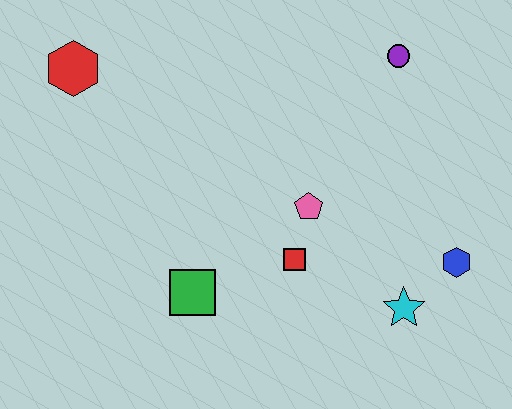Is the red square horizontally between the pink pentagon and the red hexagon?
Yes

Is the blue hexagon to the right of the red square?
Yes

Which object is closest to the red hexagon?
The green square is closest to the red hexagon.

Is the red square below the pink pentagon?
Yes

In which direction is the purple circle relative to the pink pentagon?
The purple circle is above the pink pentagon.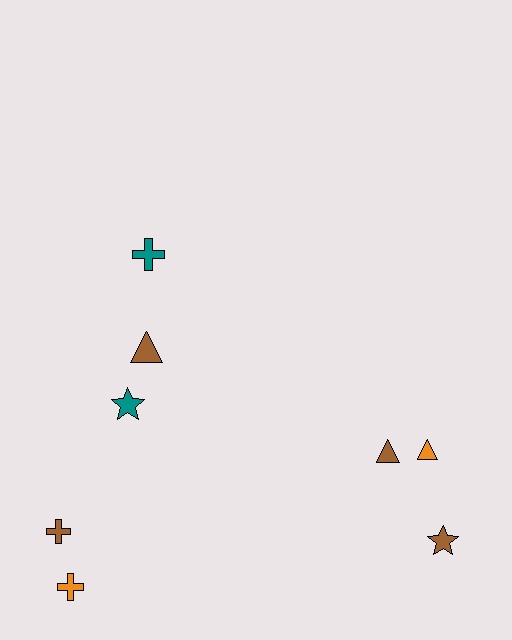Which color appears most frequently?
Brown, with 4 objects.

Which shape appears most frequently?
Cross, with 3 objects.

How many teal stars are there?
There is 1 teal star.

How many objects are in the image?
There are 8 objects.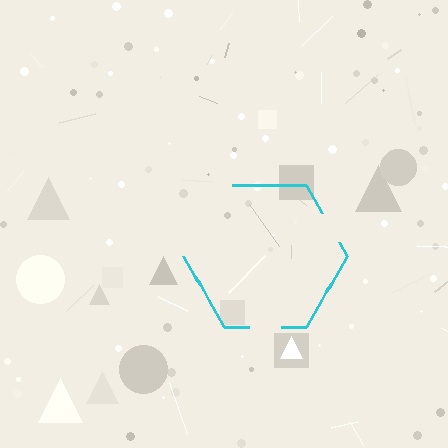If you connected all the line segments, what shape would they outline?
They would outline a hexagon.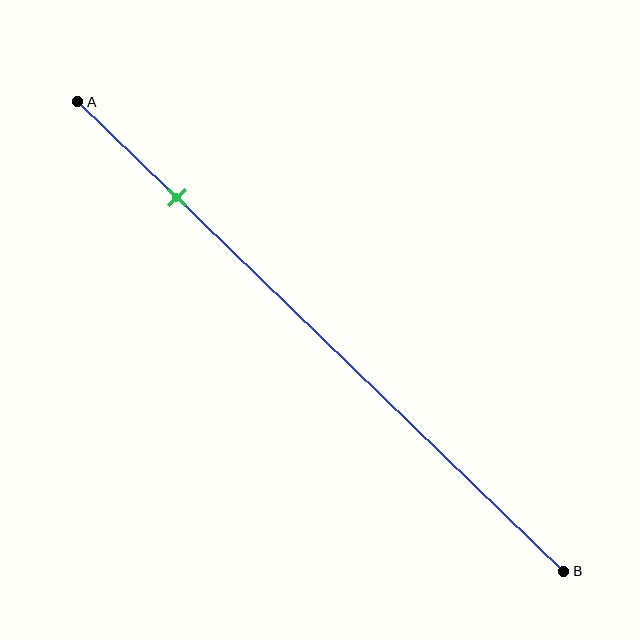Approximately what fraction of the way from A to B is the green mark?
The green mark is approximately 20% of the way from A to B.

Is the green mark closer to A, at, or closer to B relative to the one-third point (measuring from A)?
The green mark is closer to point A than the one-third point of segment AB.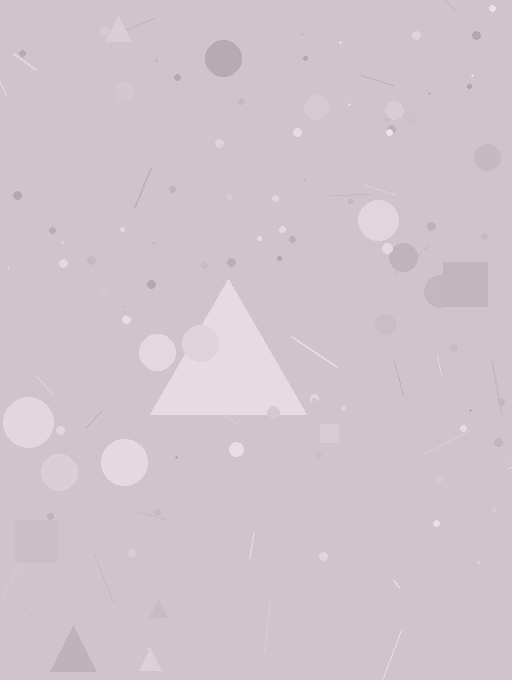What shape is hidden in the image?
A triangle is hidden in the image.